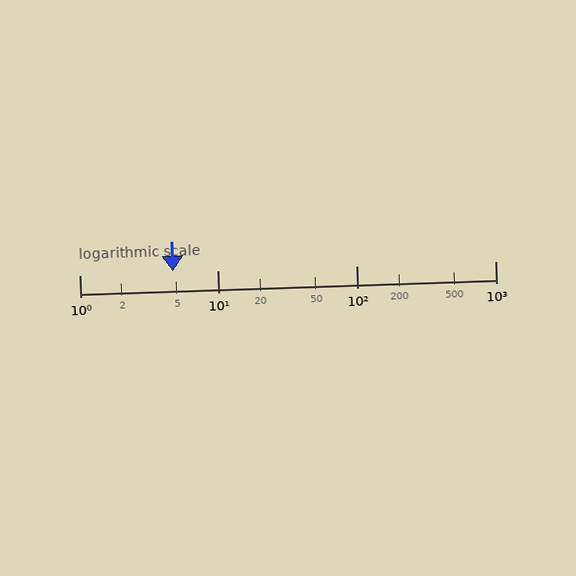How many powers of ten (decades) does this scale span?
The scale spans 3 decades, from 1 to 1000.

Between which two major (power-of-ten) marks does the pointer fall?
The pointer is between 1 and 10.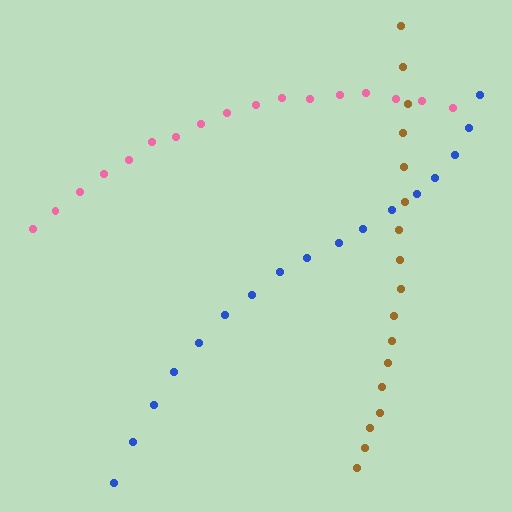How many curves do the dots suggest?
There are 3 distinct paths.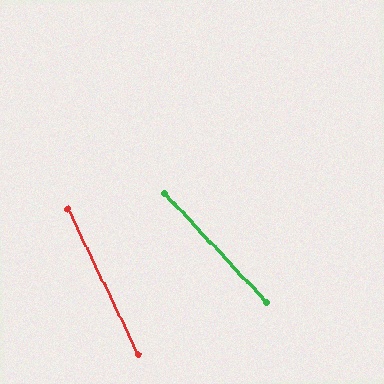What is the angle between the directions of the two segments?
Approximately 17 degrees.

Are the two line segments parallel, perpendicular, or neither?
Neither parallel nor perpendicular — they differ by about 17°.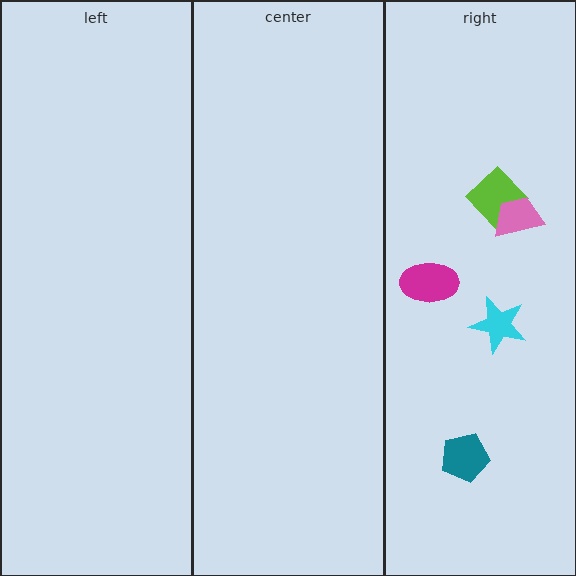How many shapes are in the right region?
5.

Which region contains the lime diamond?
The right region.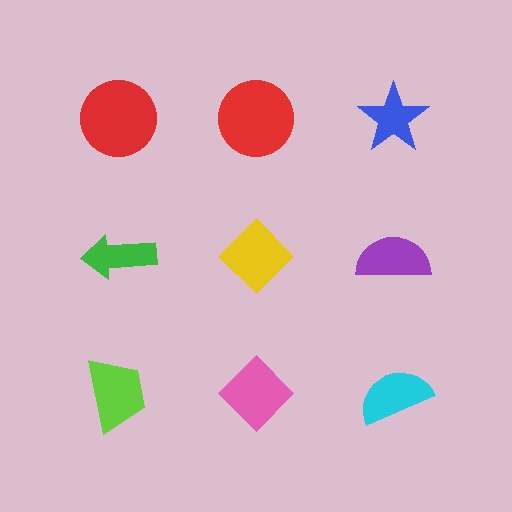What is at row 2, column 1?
A green arrow.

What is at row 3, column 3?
A cyan semicircle.